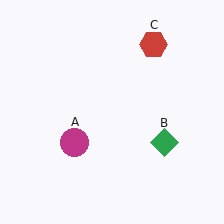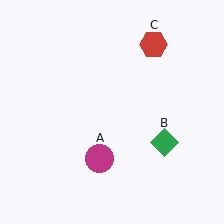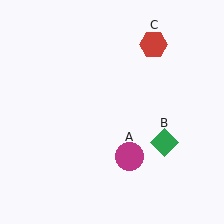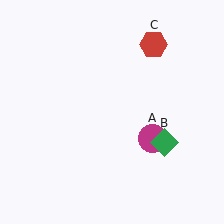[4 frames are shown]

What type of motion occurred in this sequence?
The magenta circle (object A) rotated counterclockwise around the center of the scene.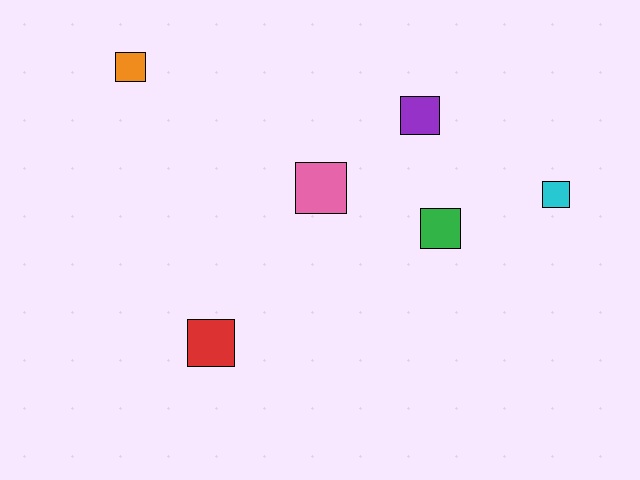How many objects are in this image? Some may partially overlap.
There are 6 objects.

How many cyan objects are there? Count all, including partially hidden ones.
There is 1 cyan object.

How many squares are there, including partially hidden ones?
There are 6 squares.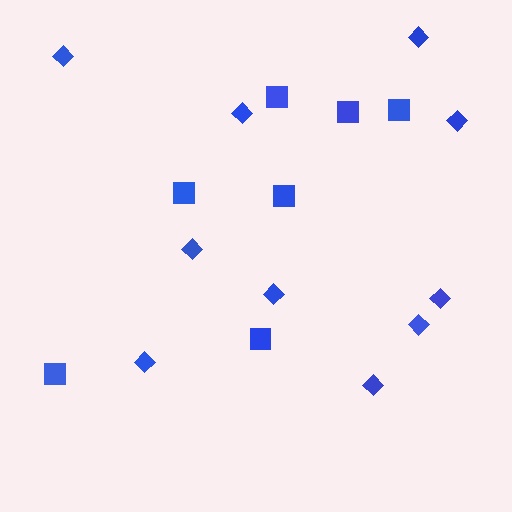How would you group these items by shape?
There are 2 groups: one group of diamonds (10) and one group of squares (7).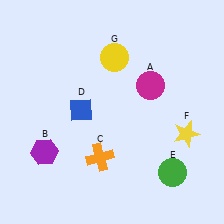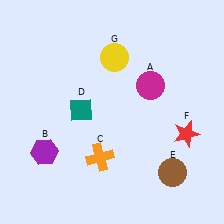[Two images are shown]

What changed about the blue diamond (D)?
In Image 1, D is blue. In Image 2, it changed to teal.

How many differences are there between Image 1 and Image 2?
There are 3 differences between the two images.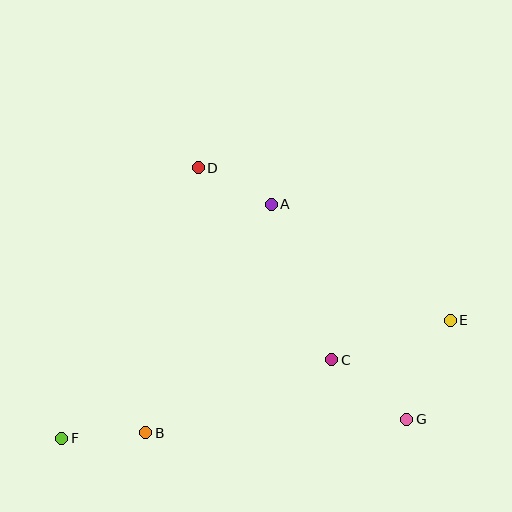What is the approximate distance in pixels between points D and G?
The distance between D and G is approximately 327 pixels.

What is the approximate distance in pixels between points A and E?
The distance between A and E is approximately 213 pixels.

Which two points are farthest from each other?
Points E and F are farthest from each other.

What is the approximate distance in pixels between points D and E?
The distance between D and E is approximately 295 pixels.